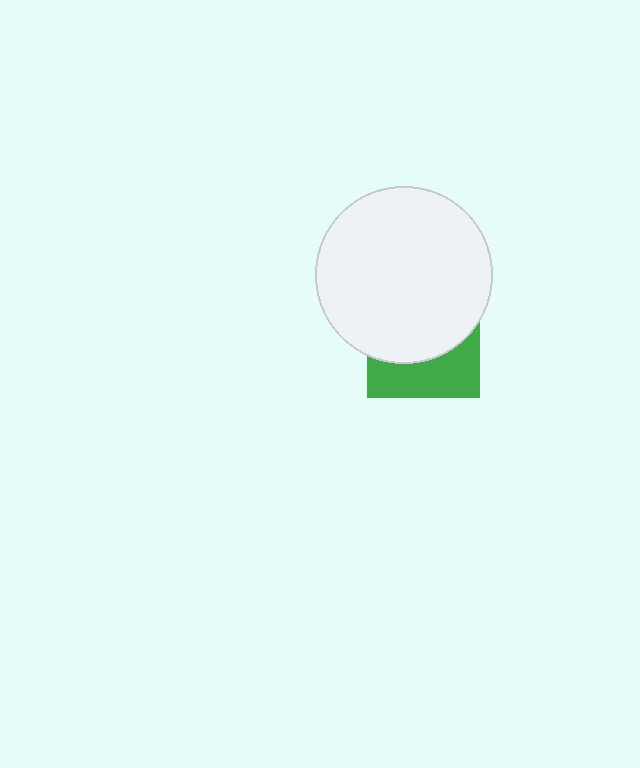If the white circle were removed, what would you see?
You would see the complete green square.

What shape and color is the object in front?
The object in front is a white circle.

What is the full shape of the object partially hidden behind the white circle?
The partially hidden object is a green square.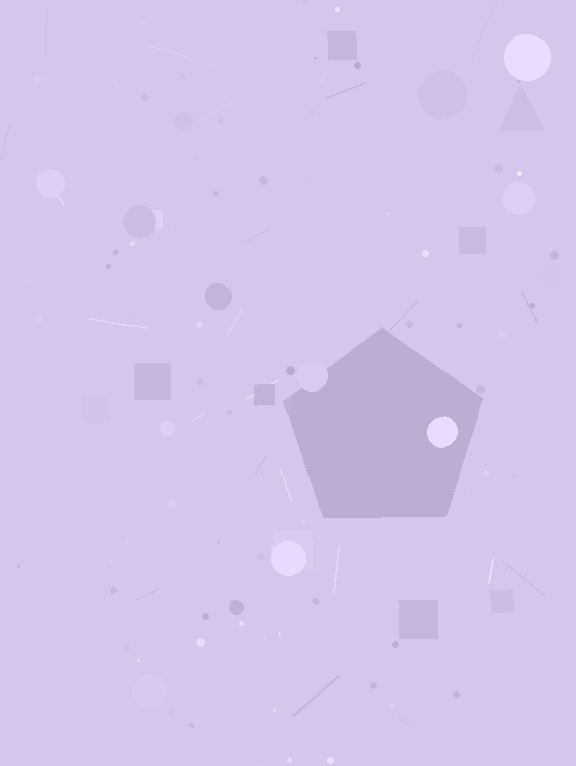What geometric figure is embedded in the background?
A pentagon is embedded in the background.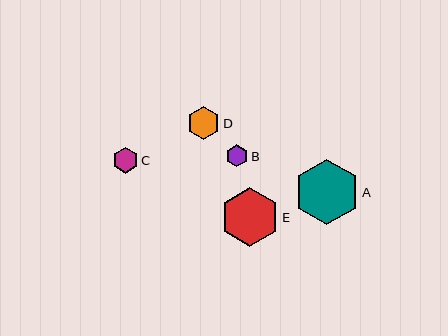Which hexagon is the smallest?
Hexagon B is the smallest with a size of approximately 22 pixels.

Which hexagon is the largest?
Hexagon A is the largest with a size of approximately 66 pixels.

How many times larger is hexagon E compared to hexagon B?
Hexagon E is approximately 2.7 times the size of hexagon B.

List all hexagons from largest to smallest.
From largest to smallest: A, E, D, C, B.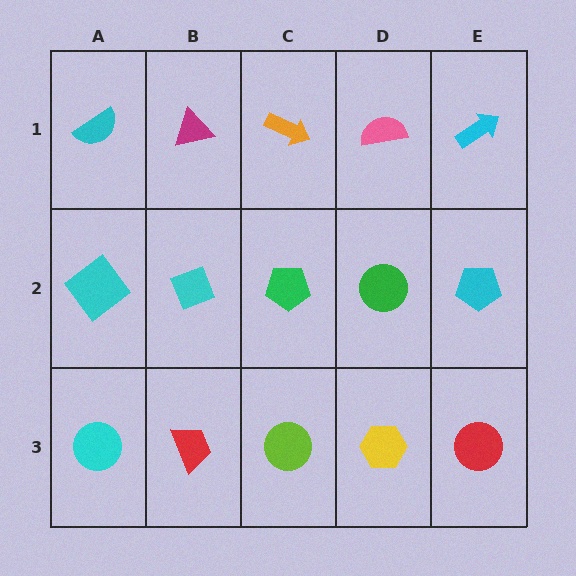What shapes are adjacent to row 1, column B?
A cyan diamond (row 2, column B), a cyan semicircle (row 1, column A), an orange arrow (row 1, column C).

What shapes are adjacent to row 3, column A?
A cyan diamond (row 2, column A), a red trapezoid (row 3, column B).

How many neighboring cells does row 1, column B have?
3.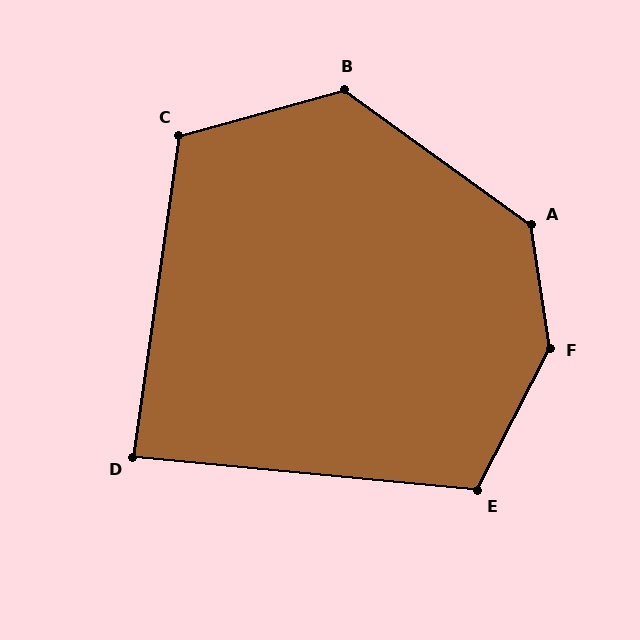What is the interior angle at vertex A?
Approximately 135 degrees (obtuse).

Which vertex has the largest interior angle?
F, at approximately 144 degrees.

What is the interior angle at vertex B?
Approximately 128 degrees (obtuse).